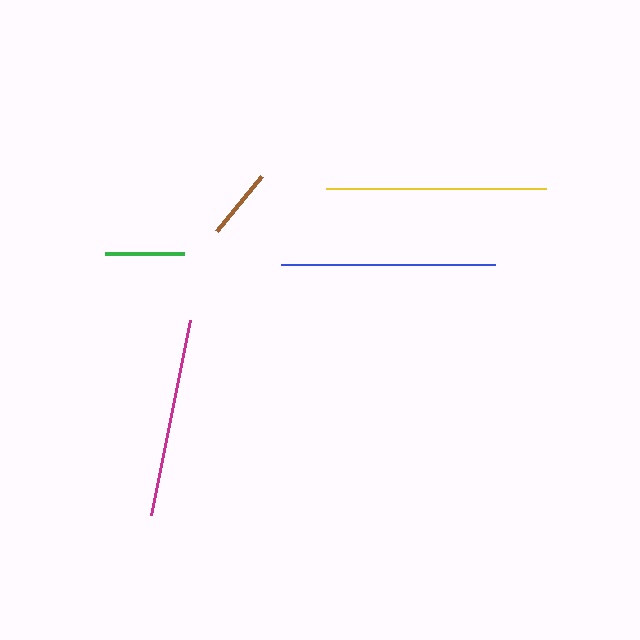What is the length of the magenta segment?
The magenta segment is approximately 199 pixels long.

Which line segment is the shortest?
The brown line is the shortest at approximately 71 pixels.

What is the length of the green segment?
The green segment is approximately 79 pixels long.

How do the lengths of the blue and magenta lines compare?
The blue and magenta lines are approximately the same length.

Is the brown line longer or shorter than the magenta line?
The magenta line is longer than the brown line.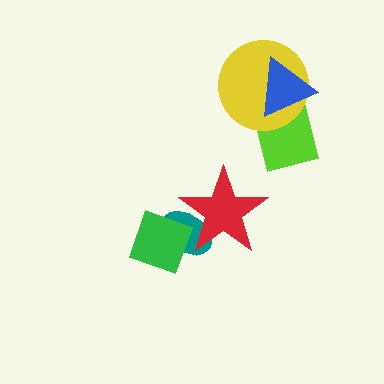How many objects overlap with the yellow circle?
2 objects overlap with the yellow circle.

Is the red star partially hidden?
No, no other shape covers it.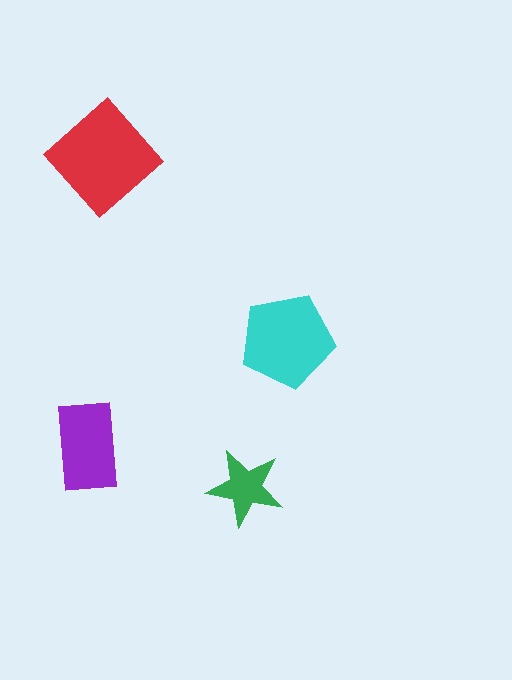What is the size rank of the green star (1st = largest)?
4th.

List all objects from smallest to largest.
The green star, the purple rectangle, the cyan pentagon, the red diamond.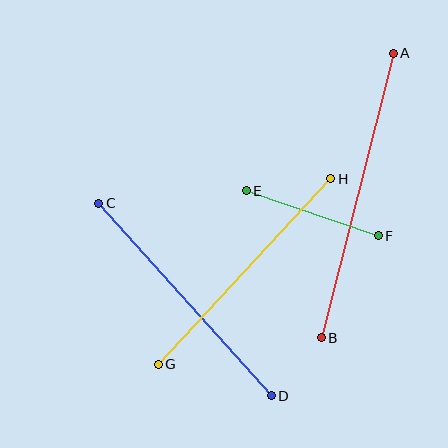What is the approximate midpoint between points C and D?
The midpoint is at approximately (185, 300) pixels.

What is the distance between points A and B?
The distance is approximately 294 pixels.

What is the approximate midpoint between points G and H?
The midpoint is at approximately (244, 271) pixels.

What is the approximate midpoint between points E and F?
The midpoint is at approximately (312, 213) pixels.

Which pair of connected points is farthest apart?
Points A and B are farthest apart.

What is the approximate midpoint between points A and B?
The midpoint is at approximately (357, 195) pixels.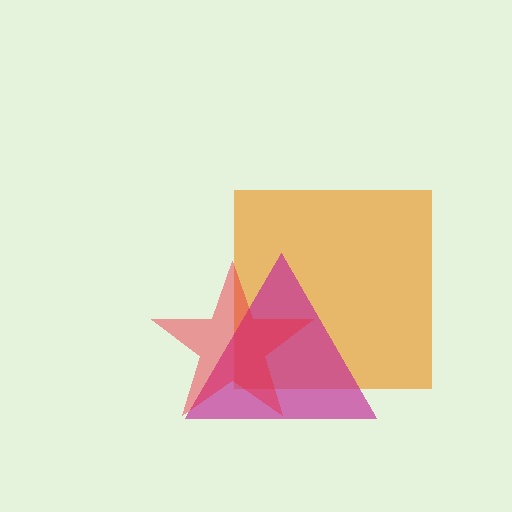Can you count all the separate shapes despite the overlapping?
Yes, there are 3 separate shapes.